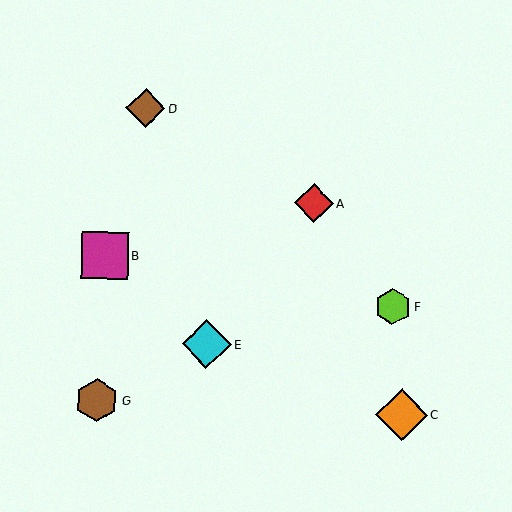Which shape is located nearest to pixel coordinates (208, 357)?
The cyan diamond (labeled E) at (207, 344) is nearest to that location.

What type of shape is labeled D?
Shape D is a brown diamond.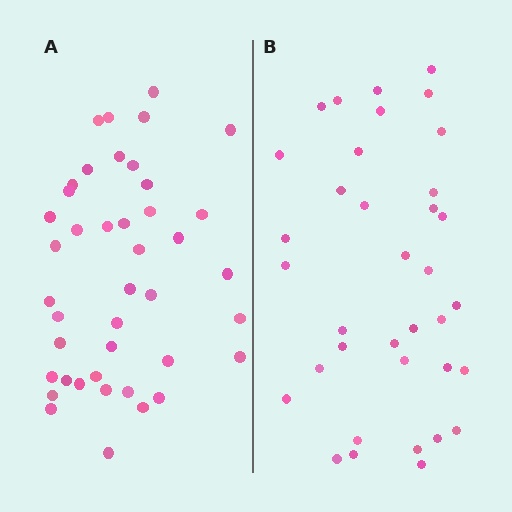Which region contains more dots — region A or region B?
Region A (the left region) has more dots.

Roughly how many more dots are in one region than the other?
Region A has about 6 more dots than region B.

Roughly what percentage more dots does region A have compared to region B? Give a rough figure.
About 15% more.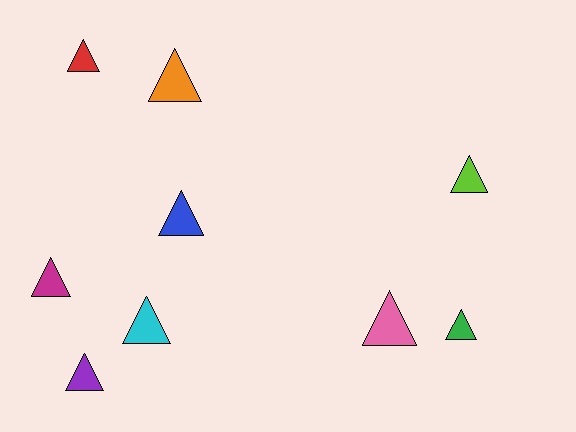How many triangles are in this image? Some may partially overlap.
There are 9 triangles.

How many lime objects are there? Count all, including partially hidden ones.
There is 1 lime object.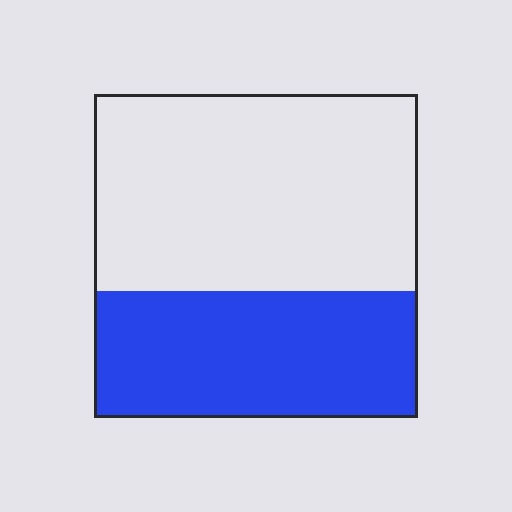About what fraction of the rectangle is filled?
About two fifths (2/5).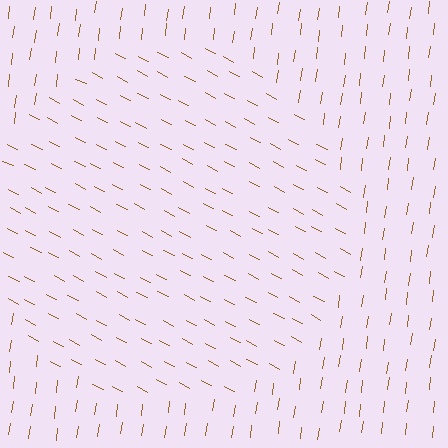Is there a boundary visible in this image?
Yes, there is a texture boundary formed by a change in line orientation.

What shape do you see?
I see a circle.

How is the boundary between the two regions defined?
The boundary is defined purely by a change in line orientation (approximately 69 degrees difference). All lines are the same color and thickness.